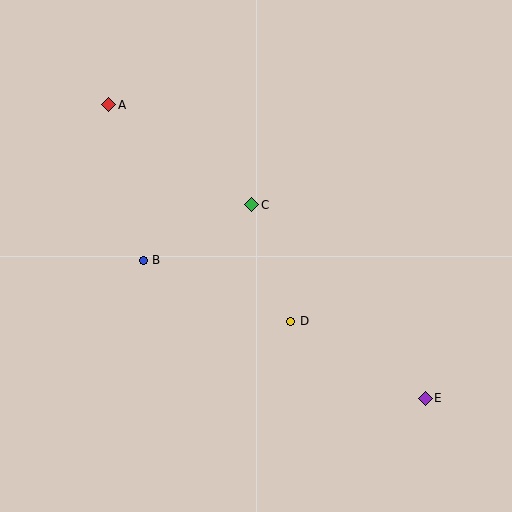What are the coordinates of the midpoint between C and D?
The midpoint between C and D is at (271, 263).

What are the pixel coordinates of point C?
Point C is at (252, 205).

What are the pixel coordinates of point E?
Point E is at (425, 398).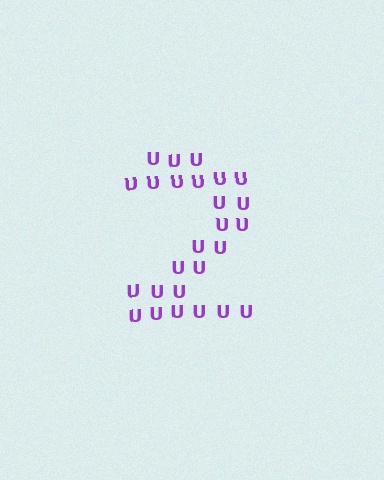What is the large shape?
The large shape is the digit 2.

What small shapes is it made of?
It is made of small letter U's.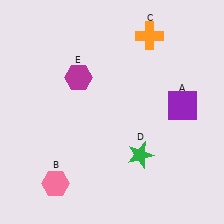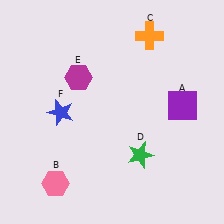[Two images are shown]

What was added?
A blue star (F) was added in Image 2.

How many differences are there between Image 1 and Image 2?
There is 1 difference between the two images.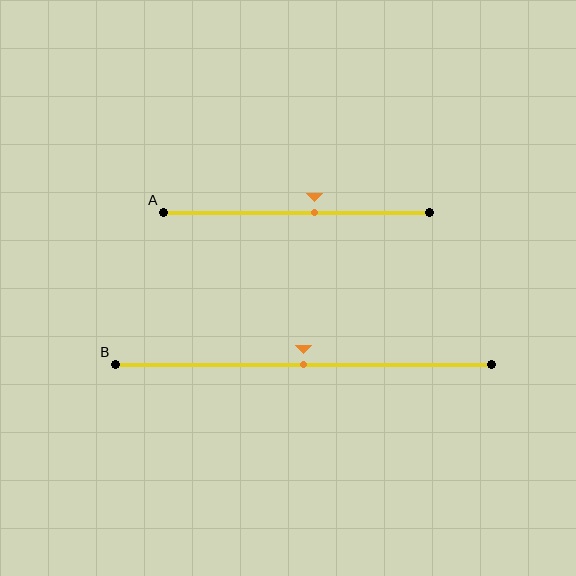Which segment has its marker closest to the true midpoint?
Segment B has its marker closest to the true midpoint.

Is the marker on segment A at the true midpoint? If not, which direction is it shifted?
No, the marker on segment A is shifted to the right by about 7% of the segment length.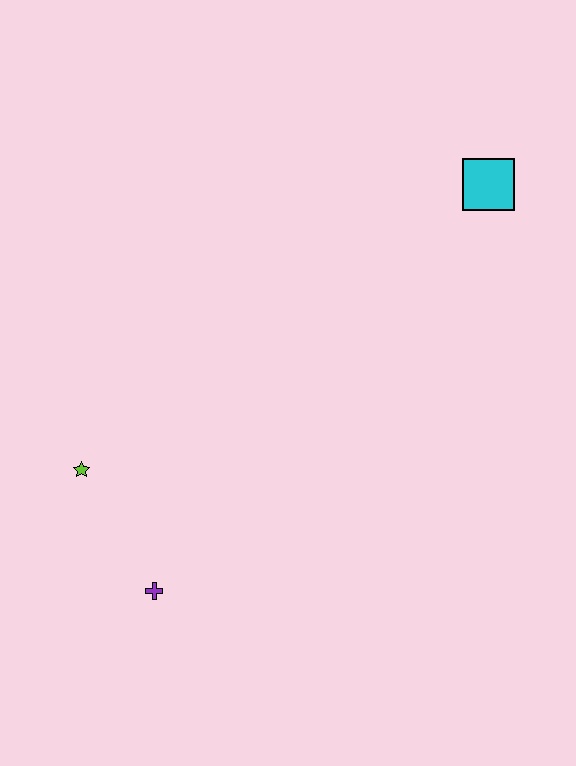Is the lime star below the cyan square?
Yes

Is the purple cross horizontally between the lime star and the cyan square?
Yes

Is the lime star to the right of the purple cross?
No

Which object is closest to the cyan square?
The lime star is closest to the cyan square.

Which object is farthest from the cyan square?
The purple cross is farthest from the cyan square.